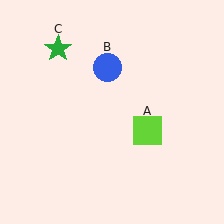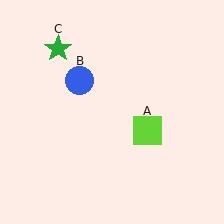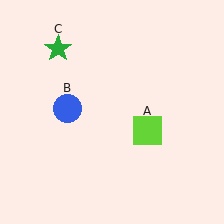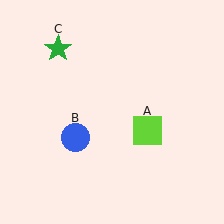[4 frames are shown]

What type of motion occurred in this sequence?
The blue circle (object B) rotated counterclockwise around the center of the scene.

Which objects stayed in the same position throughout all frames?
Lime square (object A) and green star (object C) remained stationary.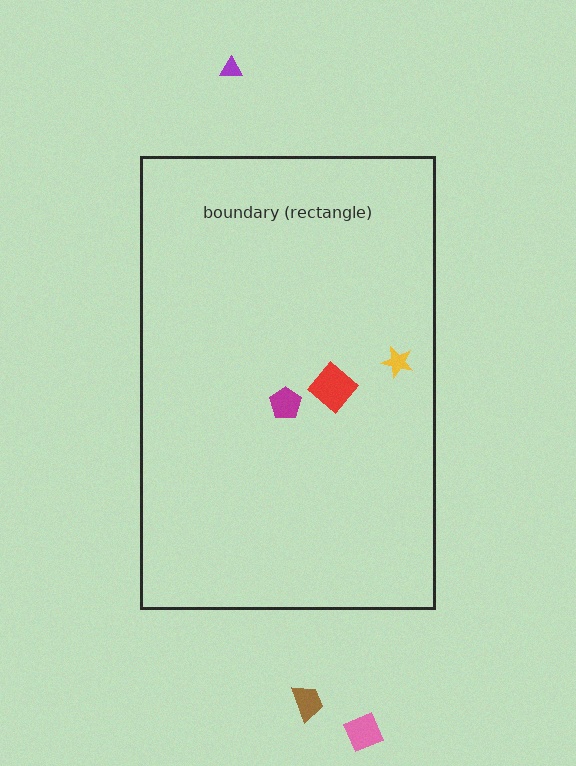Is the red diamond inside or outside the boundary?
Inside.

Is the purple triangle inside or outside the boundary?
Outside.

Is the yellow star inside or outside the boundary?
Inside.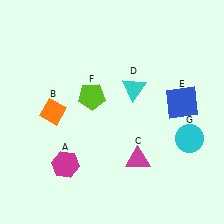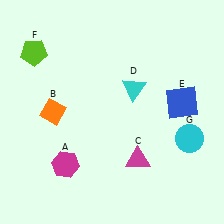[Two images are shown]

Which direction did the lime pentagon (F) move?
The lime pentagon (F) moved left.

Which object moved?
The lime pentagon (F) moved left.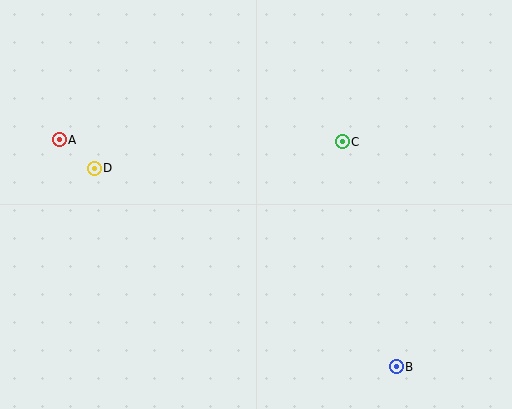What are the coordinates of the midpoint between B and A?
The midpoint between B and A is at (228, 253).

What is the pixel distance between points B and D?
The distance between B and D is 361 pixels.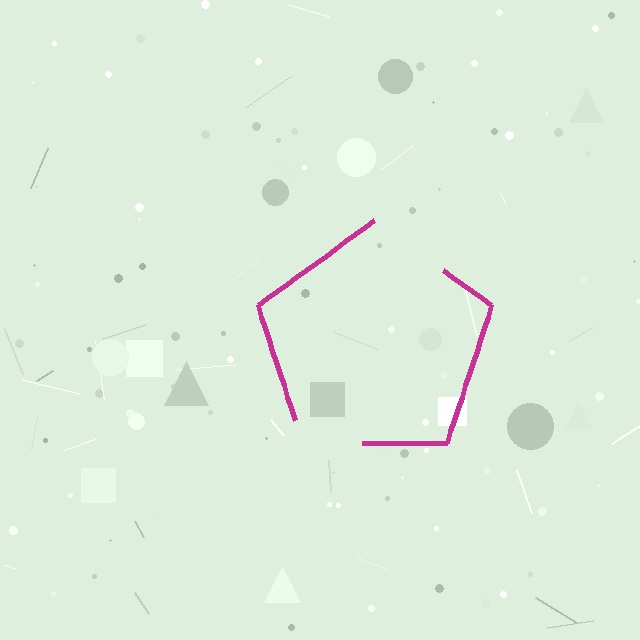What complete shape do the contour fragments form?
The contour fragments form a pentagon.